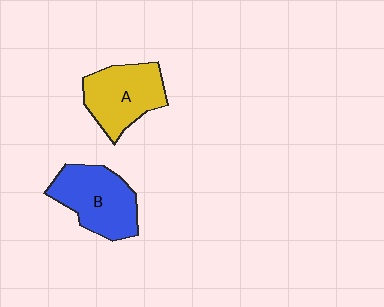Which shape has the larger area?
Shape B (blue).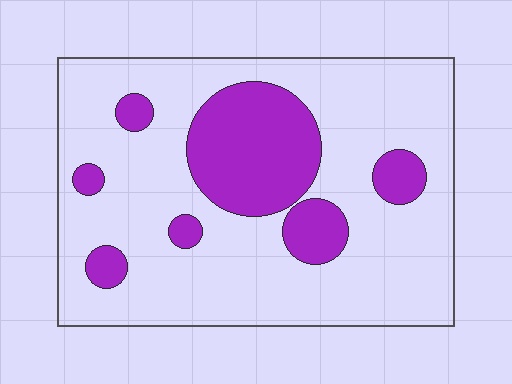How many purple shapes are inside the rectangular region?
7.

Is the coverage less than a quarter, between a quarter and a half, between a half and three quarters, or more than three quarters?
Less than a quarter.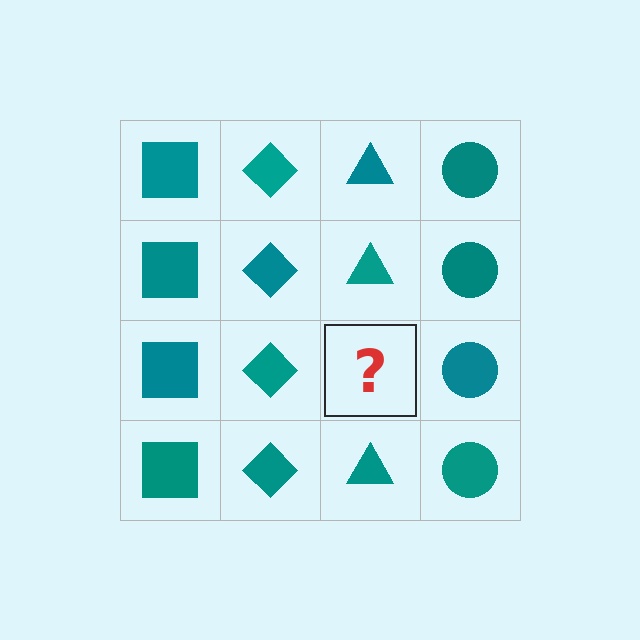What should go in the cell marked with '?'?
The missing cell should contain a teal triangle.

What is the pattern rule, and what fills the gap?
The rule is that each column has a consistent shape. The gap should be filled with a teal triangle.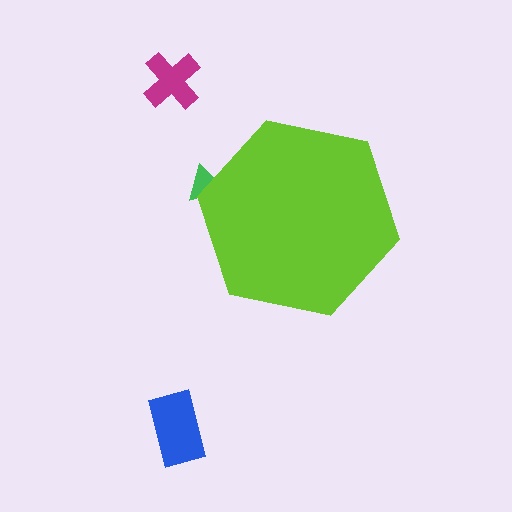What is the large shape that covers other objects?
A lime hexagon.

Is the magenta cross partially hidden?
No, the magenta cross is fully visible.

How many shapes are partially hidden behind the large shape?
1 shape is partially hidden.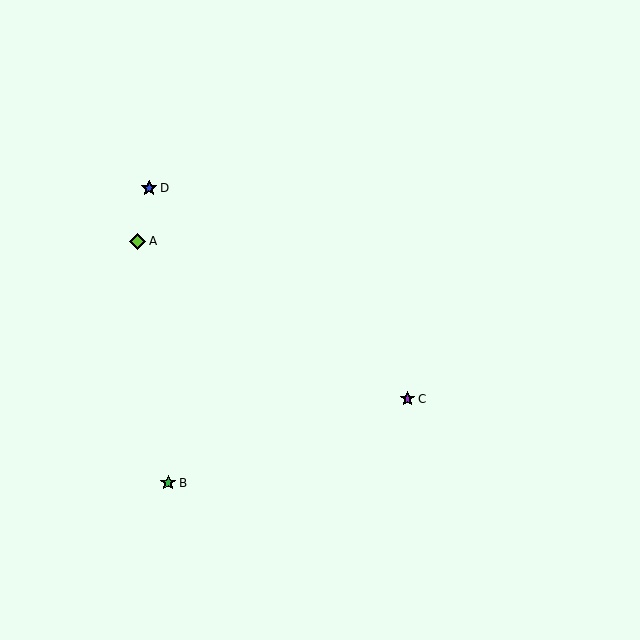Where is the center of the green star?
The center of the green star is at (168, 483).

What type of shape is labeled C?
Shape C is a purple star.